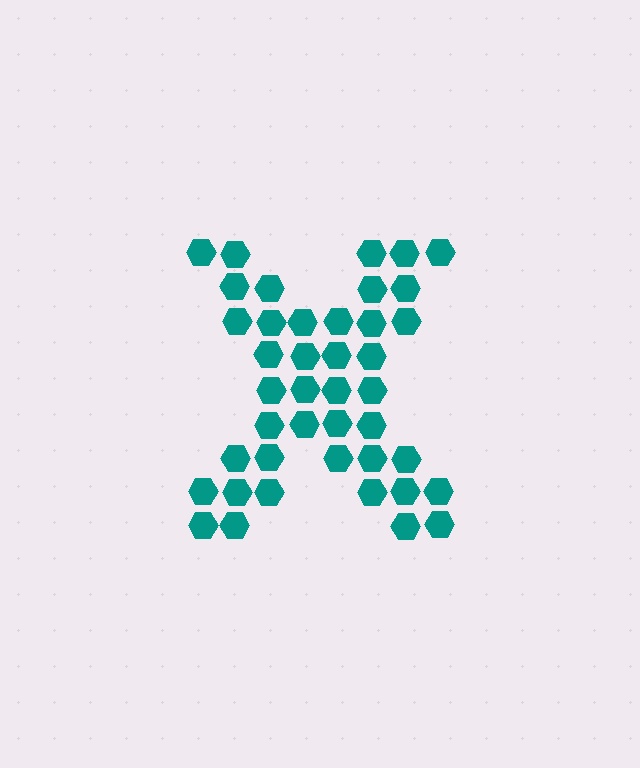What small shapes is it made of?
It is made of small hexagons.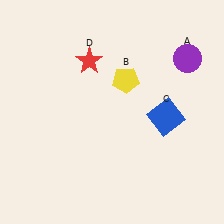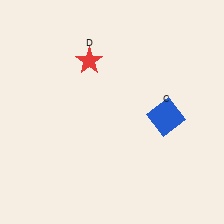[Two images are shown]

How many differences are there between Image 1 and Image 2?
There are 2 differences between the two images.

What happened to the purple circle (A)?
The purple circle (A) was removed in Image 2. It was in the top-right area of Image 1.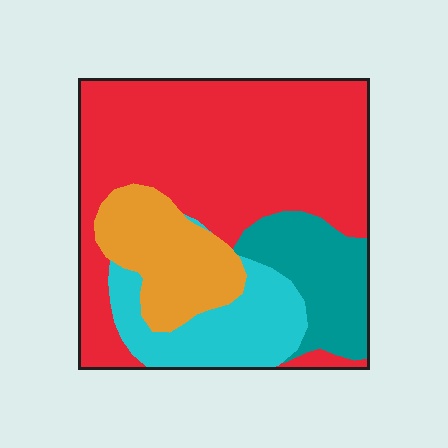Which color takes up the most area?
Red, at roughly 55%.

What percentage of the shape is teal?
Teal covers roughly 15% of the shape.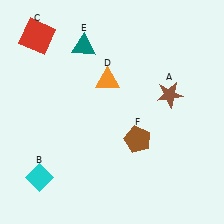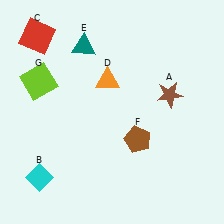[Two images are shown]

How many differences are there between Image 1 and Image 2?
There is 1 difference between the two images.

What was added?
A lime square (G) was added in Image 2.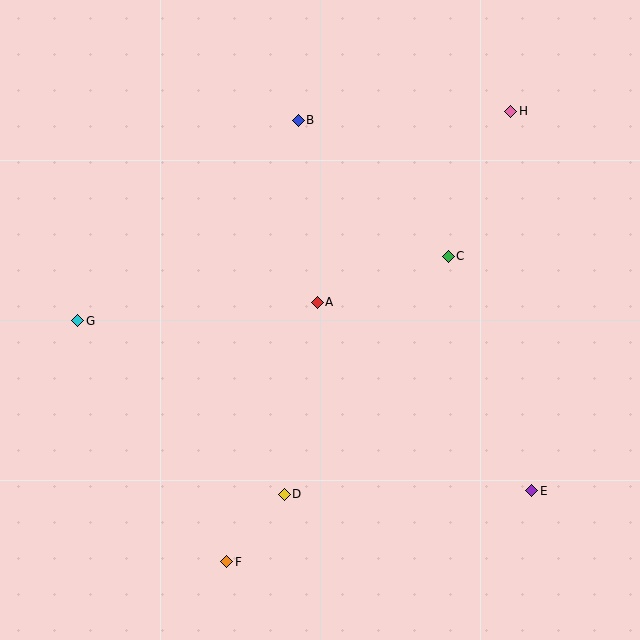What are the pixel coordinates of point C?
Point C is at (448, 256).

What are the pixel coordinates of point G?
Point G is at (78, 321).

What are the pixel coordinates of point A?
Point A is at (317, 302).